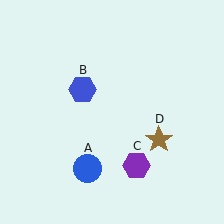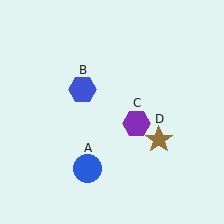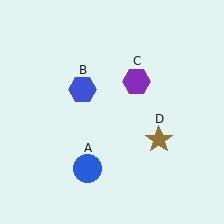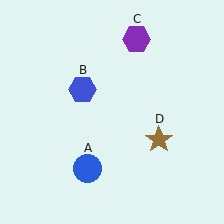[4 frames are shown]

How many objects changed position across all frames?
1 object changed position: purple hexagon (object C).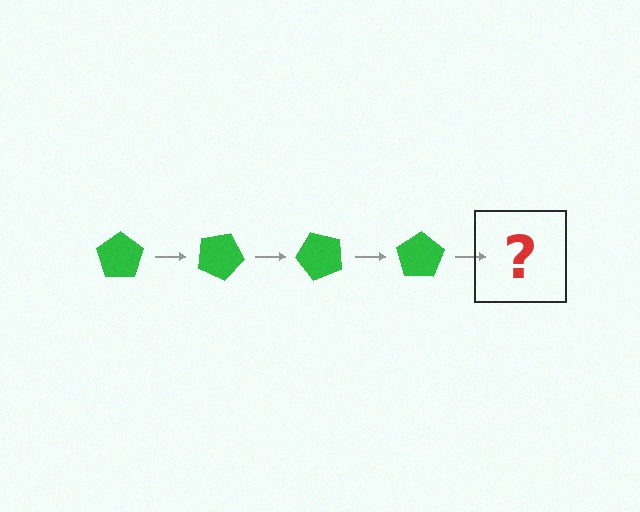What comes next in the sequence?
The next element should be a green pentagon rotated 100 degrees.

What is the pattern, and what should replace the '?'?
The pattern is that the pentagon rotates 25 degrees each step. The '?' should be a green pentagon rotated 100 degrees.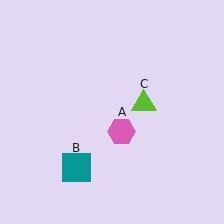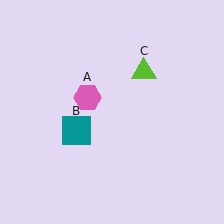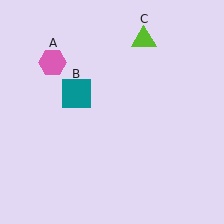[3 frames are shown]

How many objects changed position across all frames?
3 objects changed position: pink hexagon (object A), teal square (object B), lime triangle (object C).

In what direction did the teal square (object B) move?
The teal square (object B) moved up.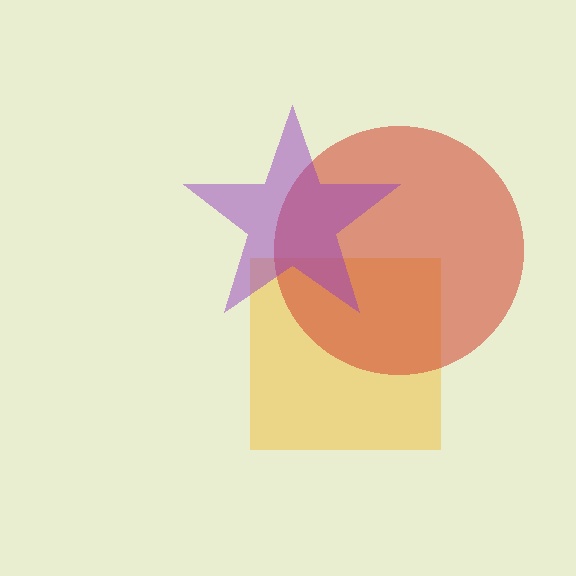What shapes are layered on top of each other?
The layered shapes are: a yellow square, a red circle, a purple star.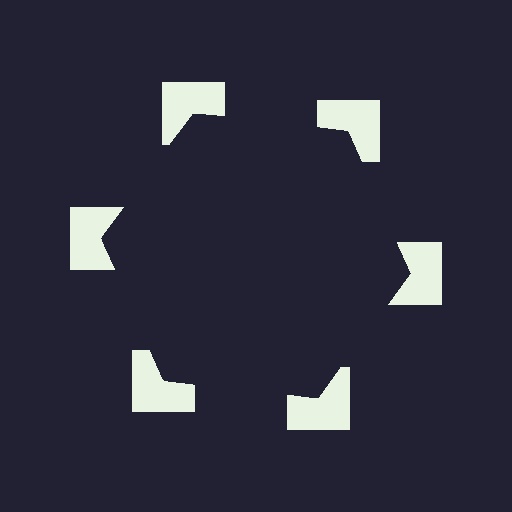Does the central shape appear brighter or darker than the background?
It typically appears slightly darker than the background, even though no actual brightness change is drawn.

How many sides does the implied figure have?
6 sides.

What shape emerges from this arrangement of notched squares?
An illusory hexagon — its edges are inferred from the aligned wedge cuts in the notched squares, not physically drawn.